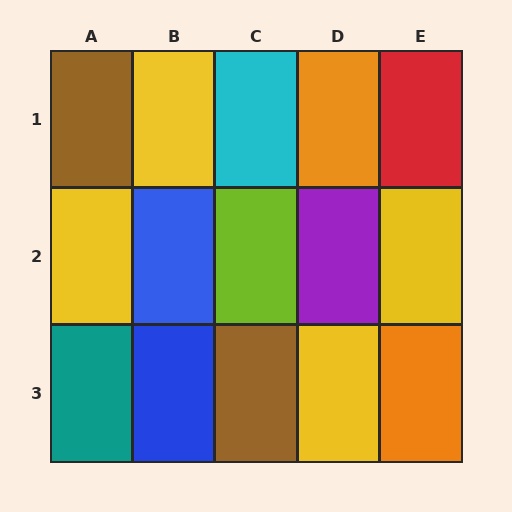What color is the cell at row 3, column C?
Brown.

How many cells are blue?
2 cells are blue.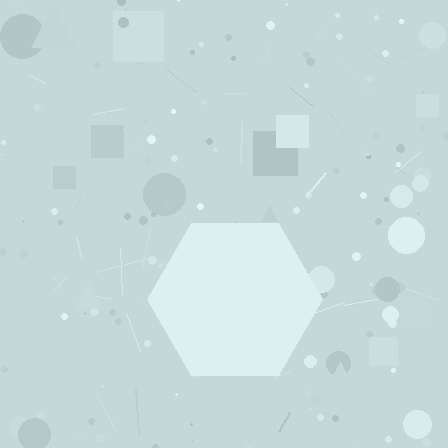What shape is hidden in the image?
A hexagon is hidden in the image.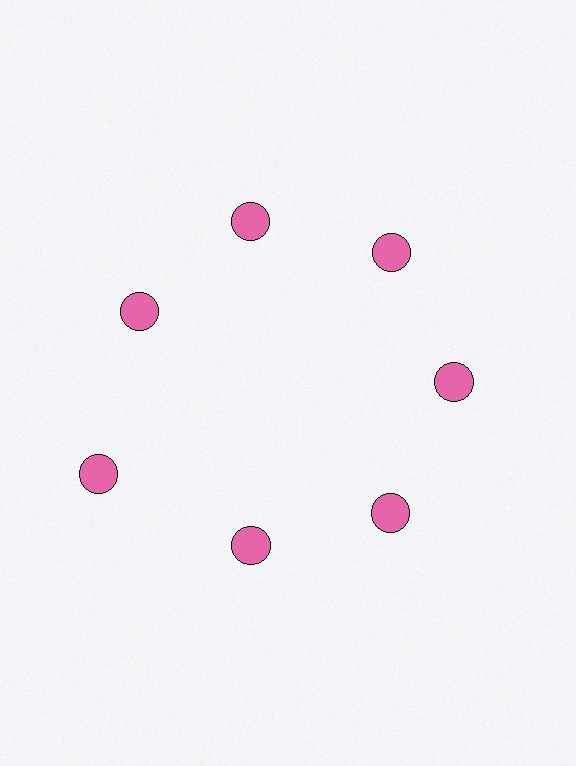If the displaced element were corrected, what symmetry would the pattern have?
It would have 7-fold rotational symmetry — the pattern would map onto itself every 51 degrees.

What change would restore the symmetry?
The symmetry would be restored by moving it inward, back onto the ring so that all 7 circles sit at equal angles and equal distance from the center.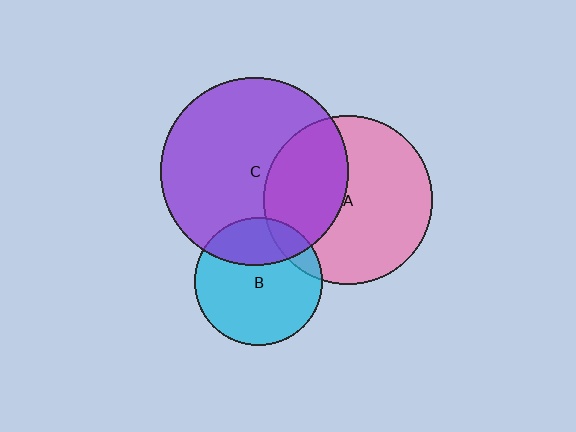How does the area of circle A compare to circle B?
Approximately 1.8 times.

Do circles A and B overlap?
Yes.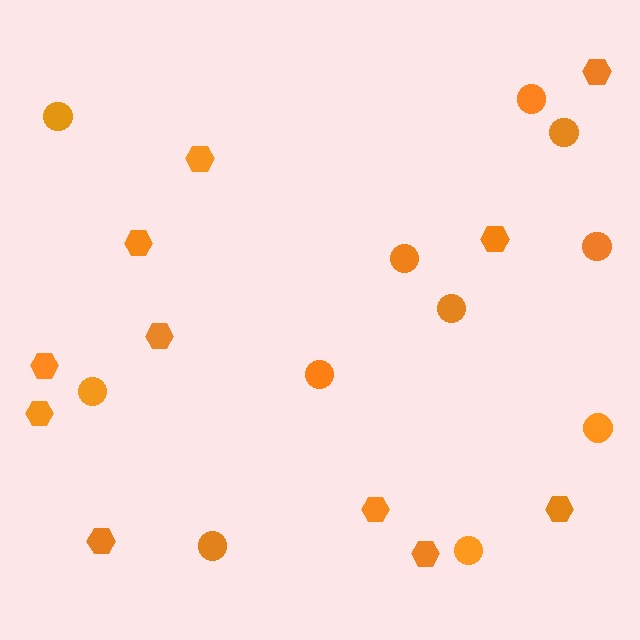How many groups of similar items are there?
There are 2 groups: one group of circles (11) and one group of hexagons (11).